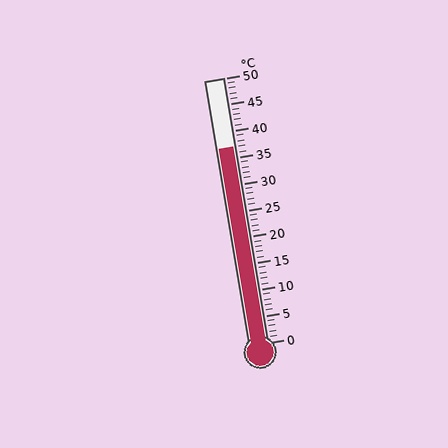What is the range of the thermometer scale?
The thermometer scale ranges from 0°C to 50°C.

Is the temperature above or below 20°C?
The temperature is above 20°C.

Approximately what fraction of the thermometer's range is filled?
The thermometer is filled to approximately 75% of its range.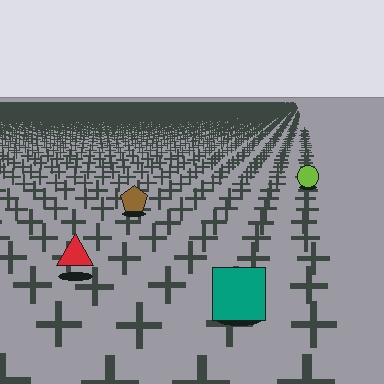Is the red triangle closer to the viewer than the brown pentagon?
Yes. The red triangle is closer — you can tell from the texture gradient: the ground texture is coarser near it.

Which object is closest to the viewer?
The teal square is closest. The texture marks near it are larger and more spread out.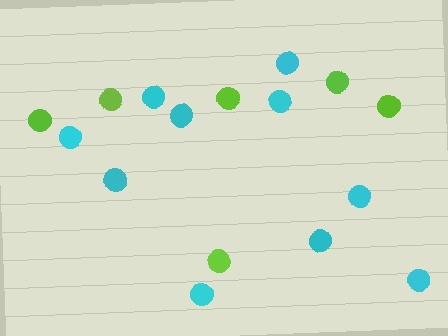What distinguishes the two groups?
There are 2 groups: one group of cyan circles (10) and one group of lime circles (6).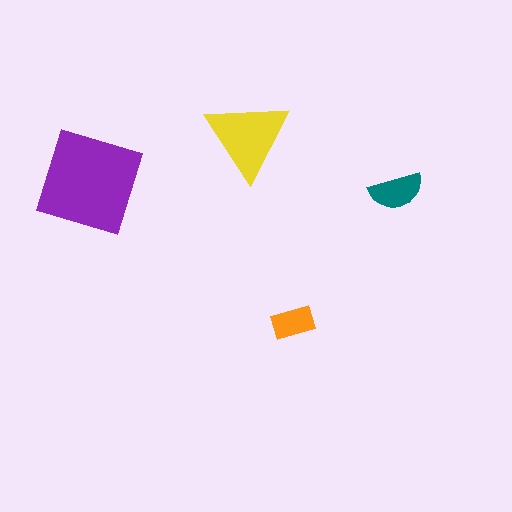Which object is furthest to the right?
The teal semicircle is rightmost.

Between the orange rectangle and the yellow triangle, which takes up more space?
The yellow triangle.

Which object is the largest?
The purple square.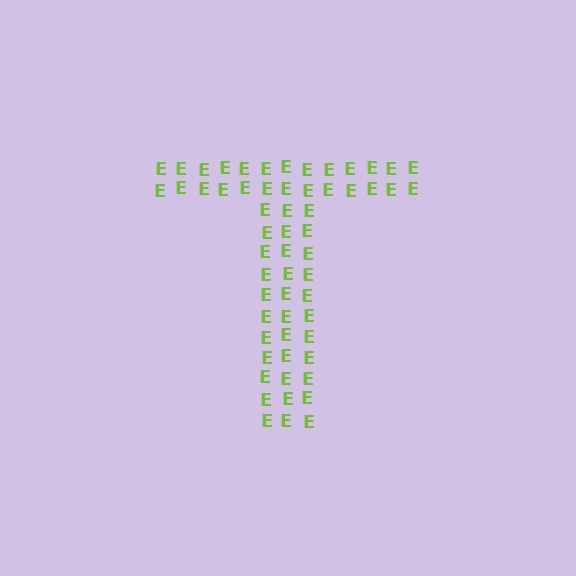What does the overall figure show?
The overall figure shows the letter T.